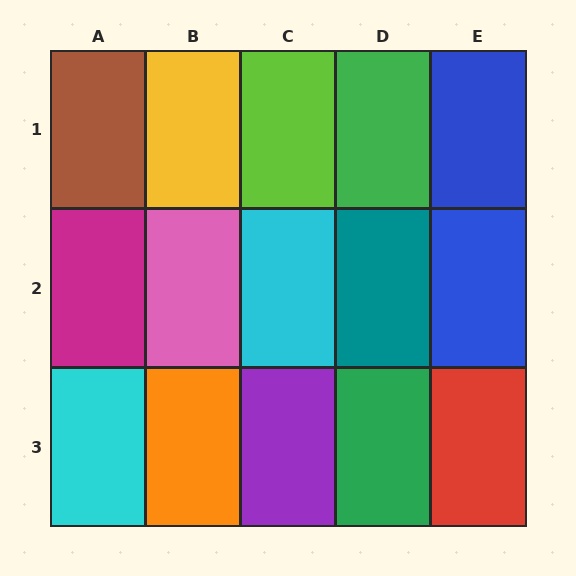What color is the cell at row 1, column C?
Lime.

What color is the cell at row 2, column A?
Magenta.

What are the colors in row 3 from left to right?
Cyan, orange, purple, green, red.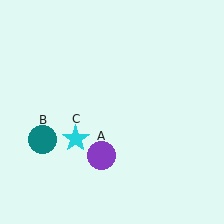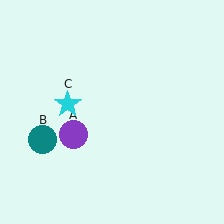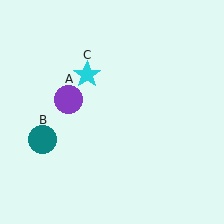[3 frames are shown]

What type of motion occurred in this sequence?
The purple circle (object A), cyan star (object C) rotated clockwise around the center of the scene.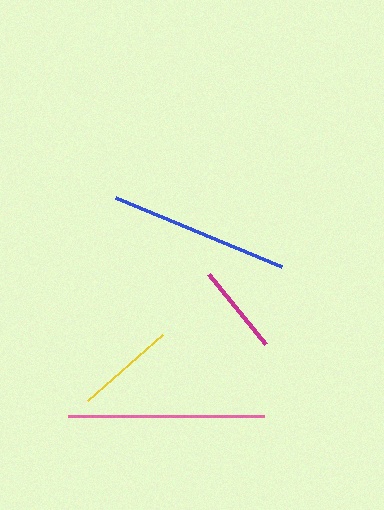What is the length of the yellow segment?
The yellow segment is approximately 100 pixels long.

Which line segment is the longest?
The pink line is the longest at approximately 196 pixels.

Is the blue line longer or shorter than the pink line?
The pink line is longer than the blue line.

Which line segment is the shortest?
The magenta line is the shortest at approximately 90 pixels.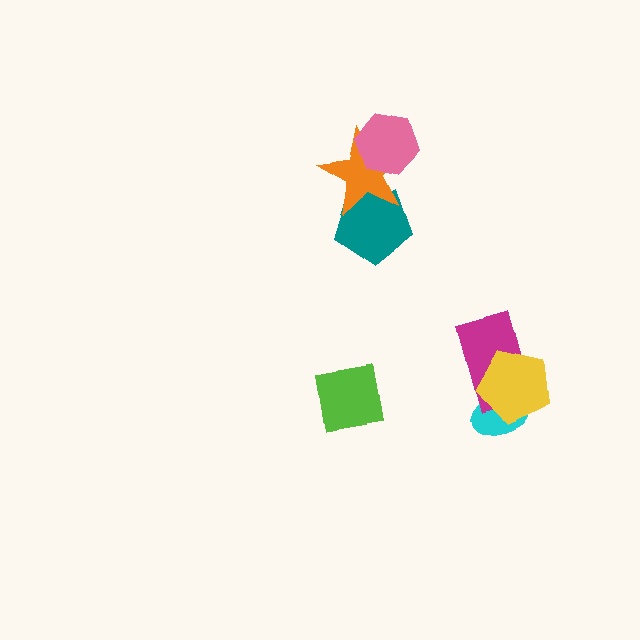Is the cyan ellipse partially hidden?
Yes, it is partially covered by another shape.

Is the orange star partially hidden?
Yes, it is partially covered by another shape.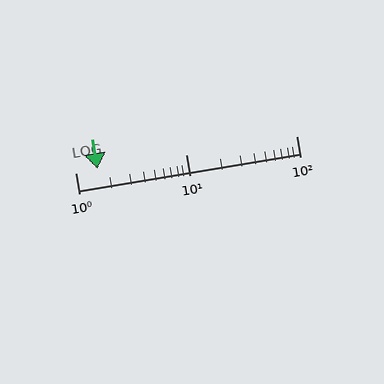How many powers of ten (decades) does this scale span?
The scale spans 2 decades, from 1 to 100.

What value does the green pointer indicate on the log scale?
The pointer indicates approximately 1.6.